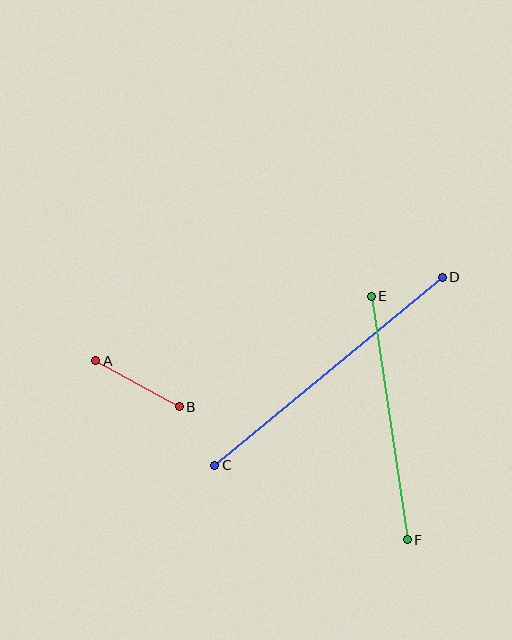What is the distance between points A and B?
The distance is approximately 95 pixels.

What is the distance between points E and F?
The distance is approximately 246 pixels.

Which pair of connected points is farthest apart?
Points C and D are farthest apart.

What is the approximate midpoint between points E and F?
The midpoint is at approximately (389, 418) pixels.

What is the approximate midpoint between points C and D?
The midpoint is at approximately (328, 371) pixels.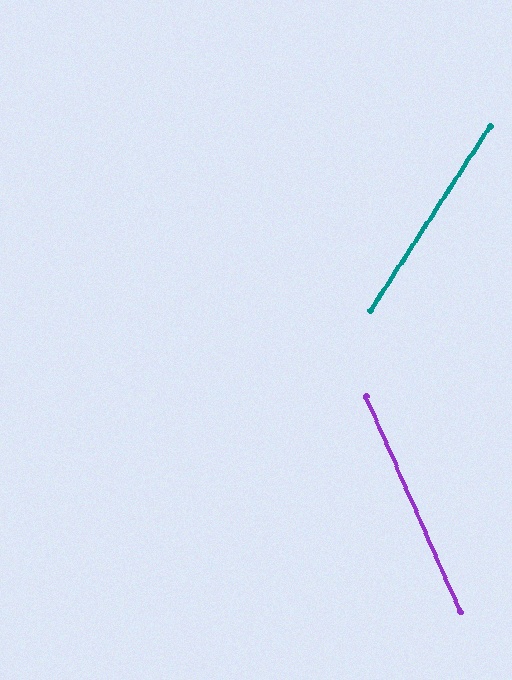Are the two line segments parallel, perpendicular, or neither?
Neither parallel nor perpendicular — they differ by about 57°.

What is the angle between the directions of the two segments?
Approximately 57 degrees.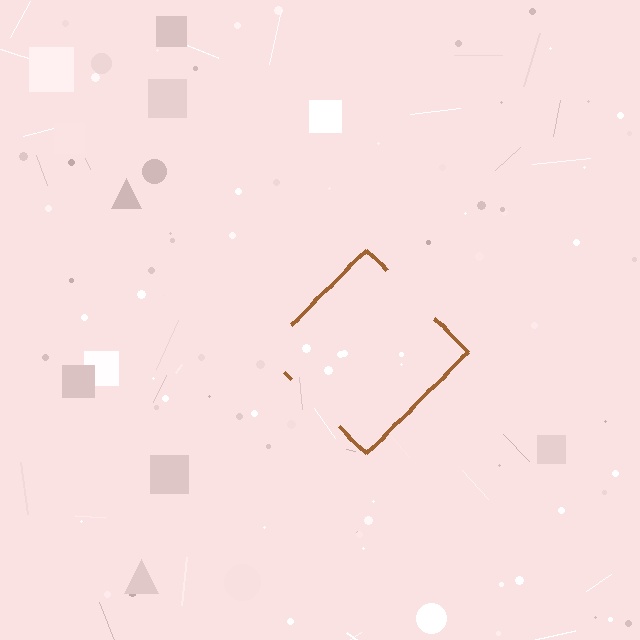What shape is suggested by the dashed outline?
The dashed outline suggests a diamond.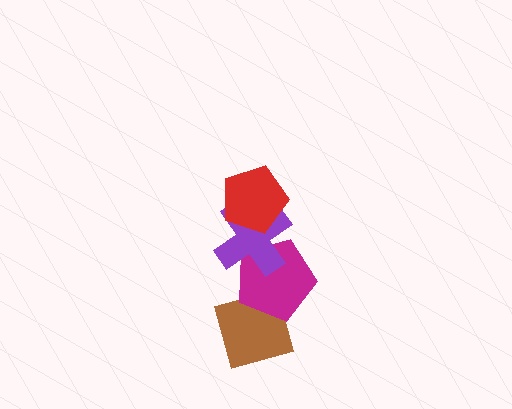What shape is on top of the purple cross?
The red pentagon is on top of the purple cross.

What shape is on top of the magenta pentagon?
The purple cross is on top of the magenta pentagon.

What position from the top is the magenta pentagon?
The magenta pentagon is 3rd from the top.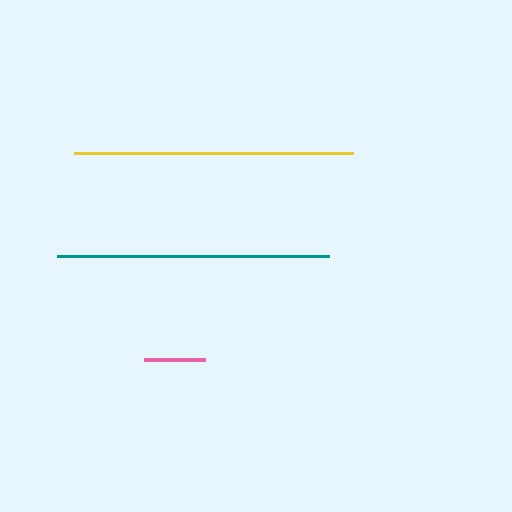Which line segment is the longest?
The yellow line is the longest at approximately 279 pixels.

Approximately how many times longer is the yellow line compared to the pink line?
The yellow line is approximately 4.6 times the length of the pink line.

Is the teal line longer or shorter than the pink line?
The teal line is longer than the pink line.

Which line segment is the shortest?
The pink line is the shortest at approximately 61 pixels.